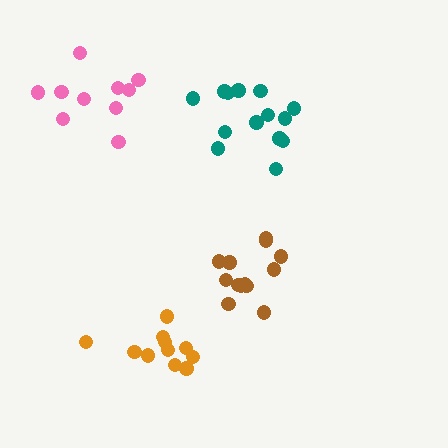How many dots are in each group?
Group 1: 13 dots, Group 2: 14 dots, Group 3: 10 dots, Group 4: 11 dots (48 total).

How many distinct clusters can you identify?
There are 4 distinct clusters.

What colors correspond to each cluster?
The clusters are colored: brown, teal, pink, orange.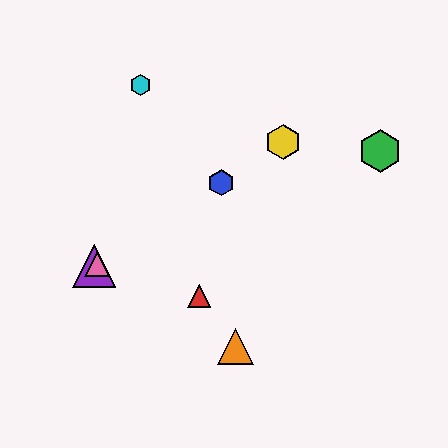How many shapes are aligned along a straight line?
4 shapes (the blue hexagon, the yellow hexagon, the purple triangle, the pink triangle) are aligned along a straight line.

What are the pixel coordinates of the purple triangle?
The purple triangle is at (94, 266).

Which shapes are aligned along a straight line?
The blue hexagon, the yellow hexagon, the purple triangle, the pink triangle are aligned along a straight line.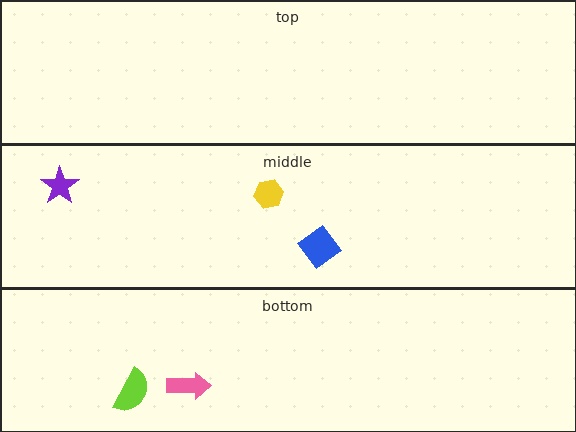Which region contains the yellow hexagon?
The middle region.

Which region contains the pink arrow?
The bottom region.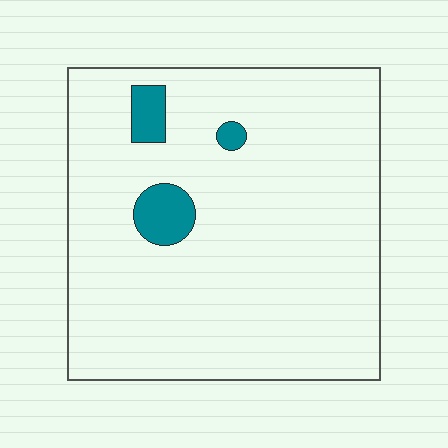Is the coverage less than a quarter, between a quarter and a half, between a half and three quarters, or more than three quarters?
Less than a quarter.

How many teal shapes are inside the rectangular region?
3.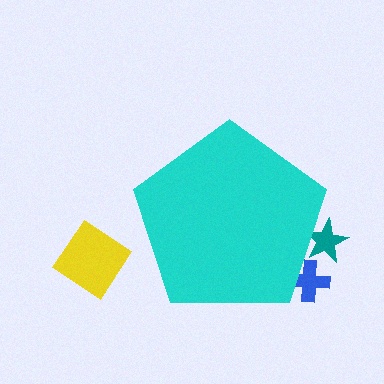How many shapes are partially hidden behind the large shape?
2 shapes are partially hidden.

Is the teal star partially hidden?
Yes, the teal star is partially hidden behind the cyan pentagon.